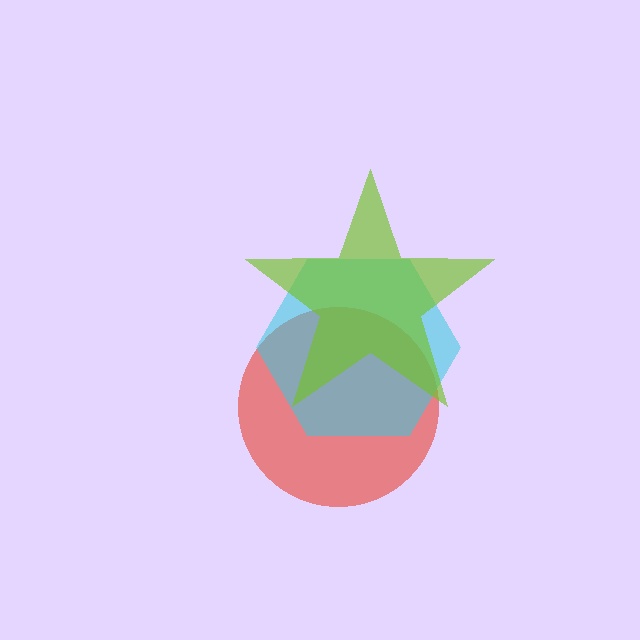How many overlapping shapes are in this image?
There are 3 overlapping shapes in the image.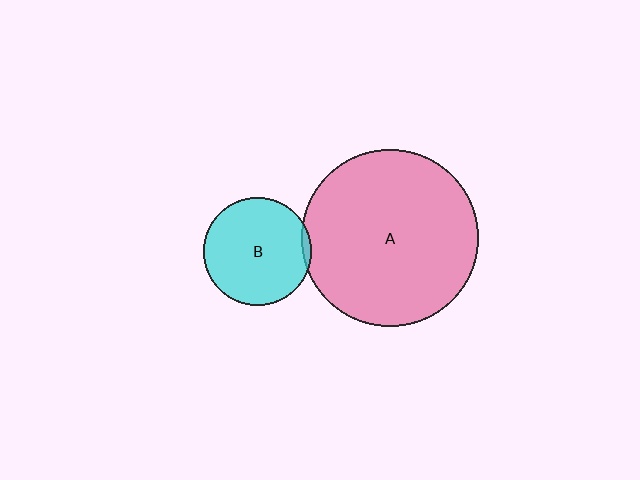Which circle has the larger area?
Circle A (pink).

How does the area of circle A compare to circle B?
Approximately 2.7 times.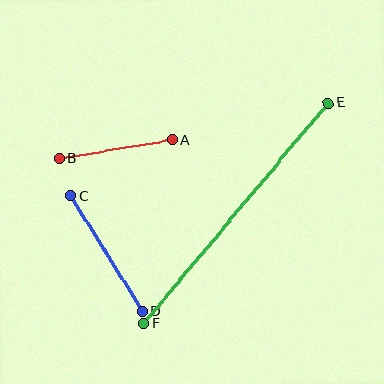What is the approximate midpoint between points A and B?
The midpoint is at approximately (116, 149) pixels.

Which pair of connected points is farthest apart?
Points E and F are farthest apart.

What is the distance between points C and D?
The distance is approximately 135 pixels.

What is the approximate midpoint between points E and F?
The midpoint is at approximately (236, 213) pixels.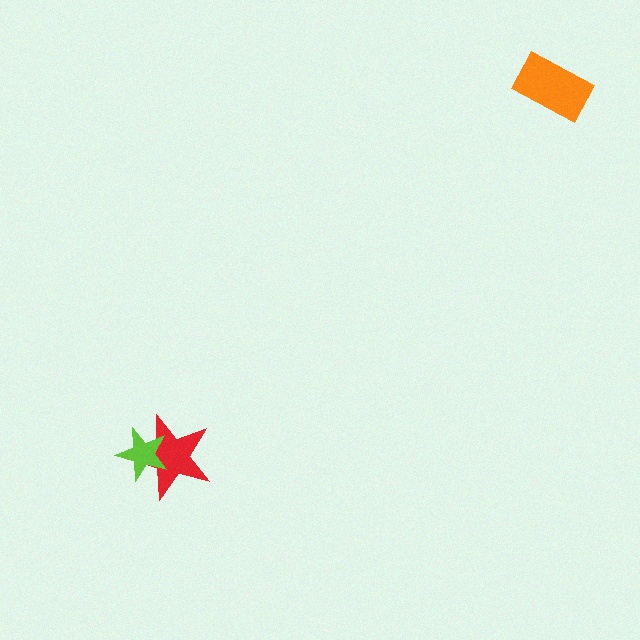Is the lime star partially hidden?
No, no other shape covers it.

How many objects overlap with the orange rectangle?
0 objects overlap with the orange rectangle.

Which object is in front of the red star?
The lime star is in front of the red star.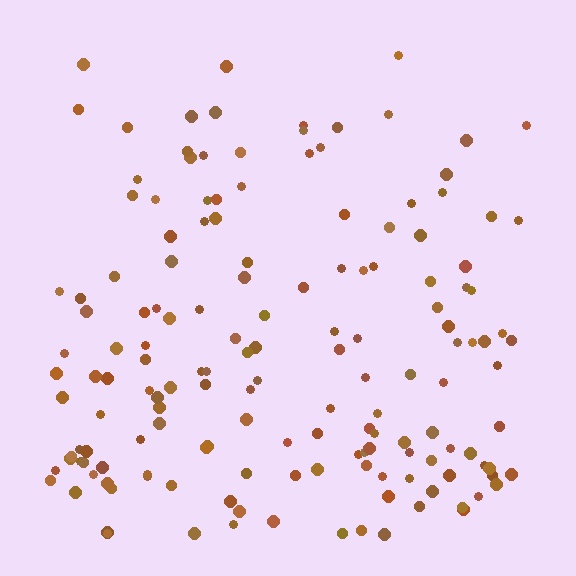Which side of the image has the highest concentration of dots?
The bottom.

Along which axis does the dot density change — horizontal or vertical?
Vertical.